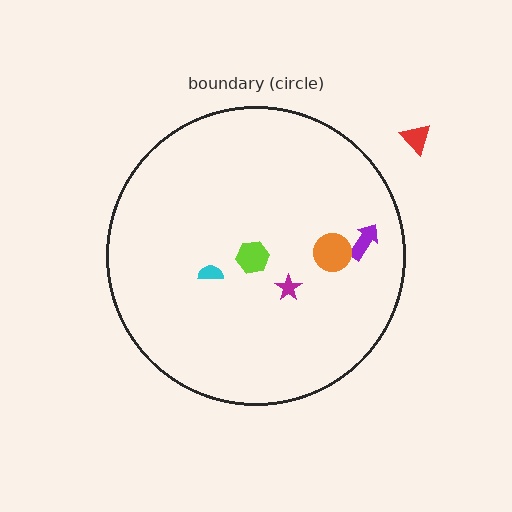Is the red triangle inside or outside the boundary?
Outside.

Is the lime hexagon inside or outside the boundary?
Inside.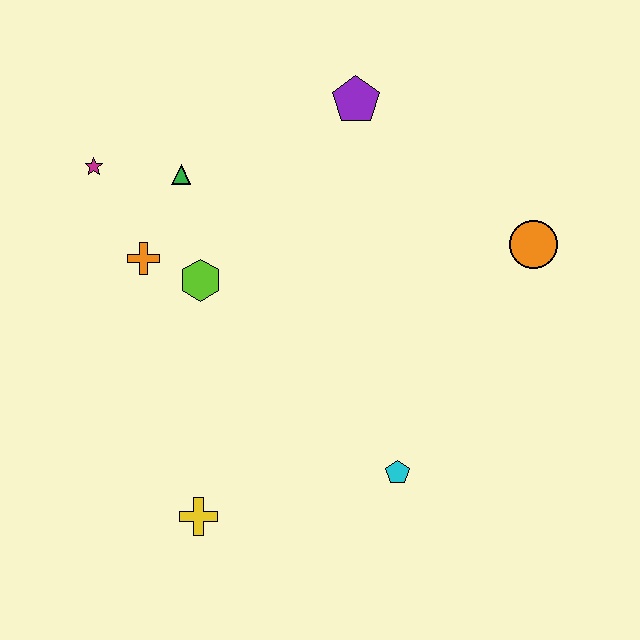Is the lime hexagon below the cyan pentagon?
No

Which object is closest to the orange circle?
The purple pentagon is closest to the orange circle.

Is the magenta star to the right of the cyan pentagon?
No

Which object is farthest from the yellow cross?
The purple pentagon is farthest from the yellow cross.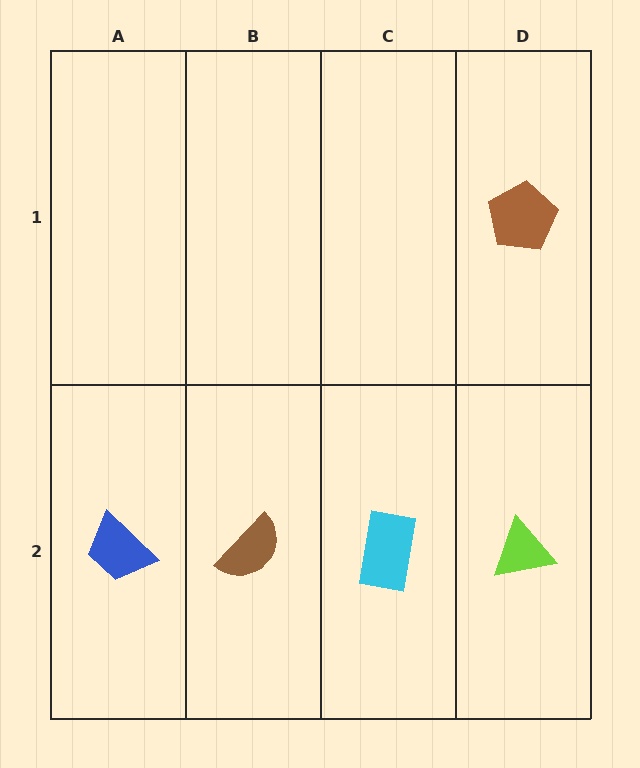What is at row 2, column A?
A blue trapezoid.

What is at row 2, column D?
A lime triangle.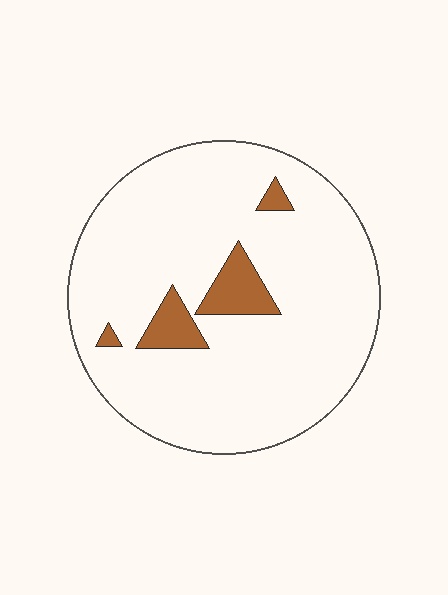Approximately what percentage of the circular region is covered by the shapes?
Approximately 10%.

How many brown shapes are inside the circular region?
4.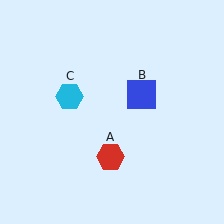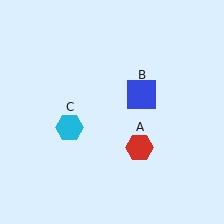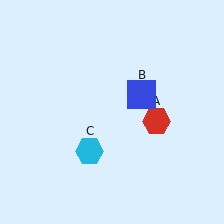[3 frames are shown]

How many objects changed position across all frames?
2 objects changed position: red hexagon (object A), cyan hexagon (object C).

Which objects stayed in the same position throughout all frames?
Blue square (object B) remained stationary.